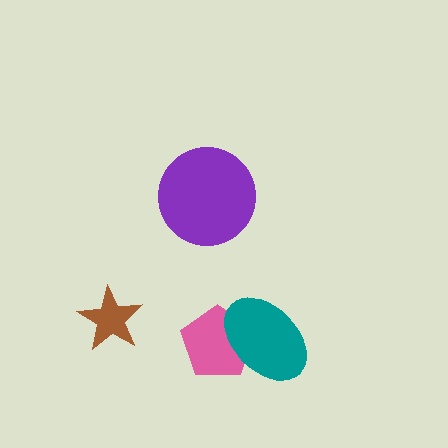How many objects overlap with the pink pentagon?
1 object overlaps with the pink pentagon.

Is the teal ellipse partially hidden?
No, no other shape covers it.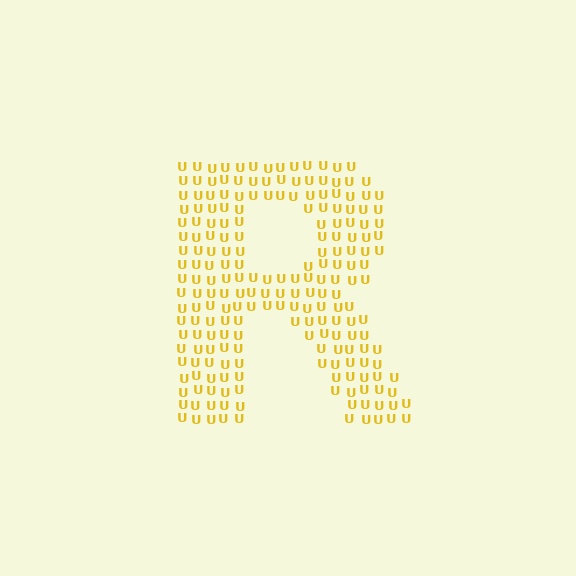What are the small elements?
The small elements are letter U's.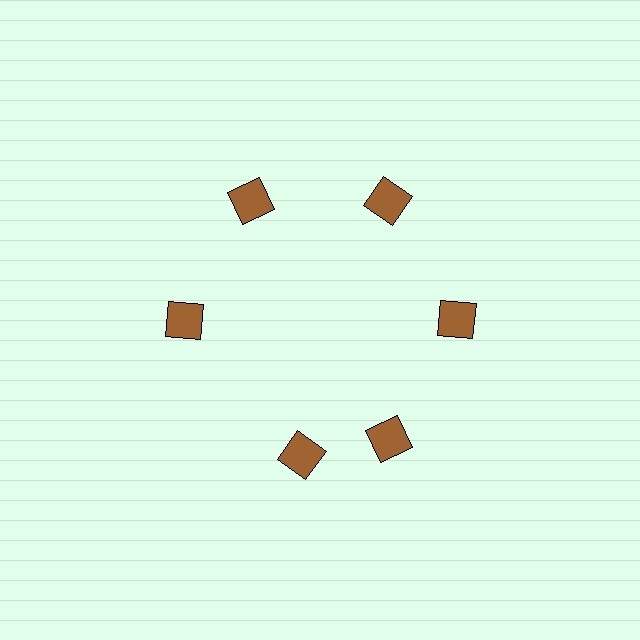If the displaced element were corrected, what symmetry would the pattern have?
It would have 6-fold rotational symmetry — the pattern would map onto itself every 60 degrees.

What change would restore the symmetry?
The symmetry would be restored by rotating it back into even spacing with its neighbors so that all 6 squares sit at equal angles and equal distance from the center.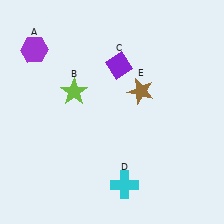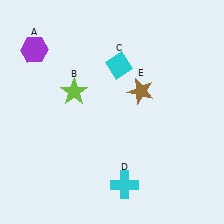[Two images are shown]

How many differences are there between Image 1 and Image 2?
There is 1 difference between the two images.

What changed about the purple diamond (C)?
In Image 1, C is purple. In Image 2, it changed to cyan.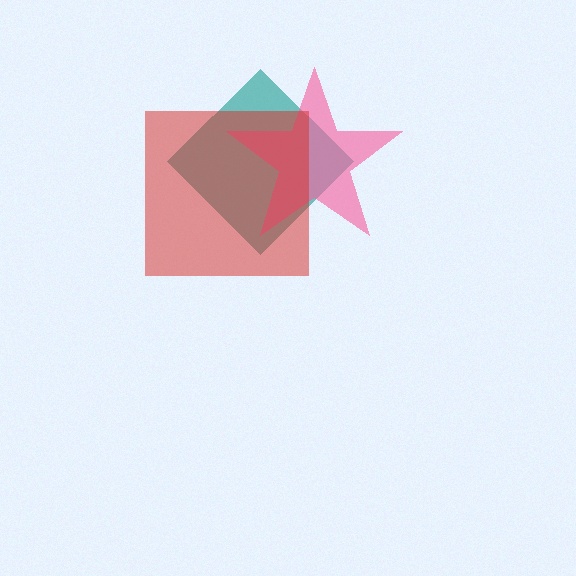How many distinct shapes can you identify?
There are 3 distinct shapes: a teal diamond, a pink star, a red square.